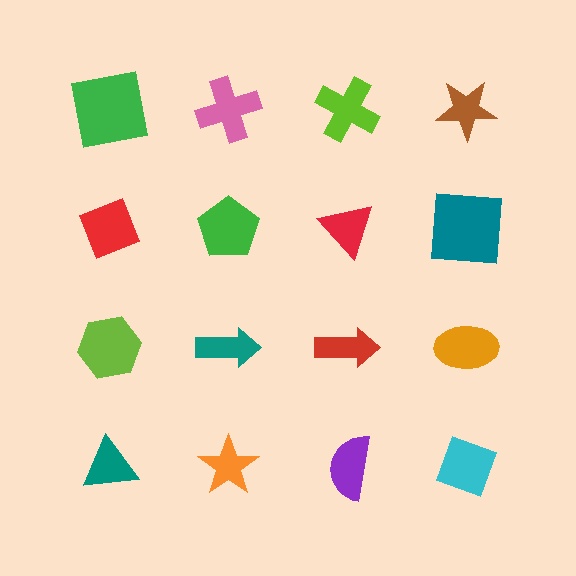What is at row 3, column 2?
A teal arrow.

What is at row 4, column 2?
An orange star.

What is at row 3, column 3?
A red arrow.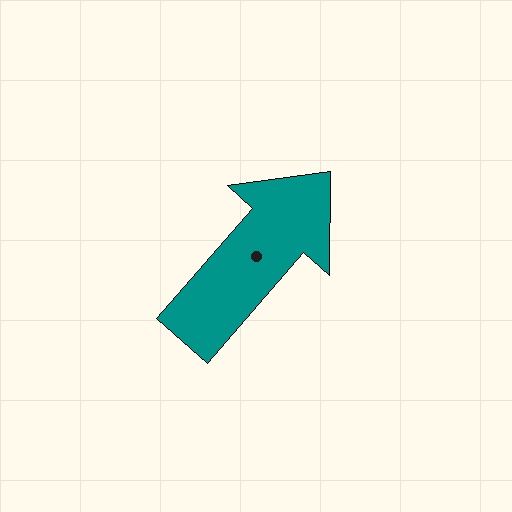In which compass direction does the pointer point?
Northeast.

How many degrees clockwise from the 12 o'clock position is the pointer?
Approximately 41 degrees.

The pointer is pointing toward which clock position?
Roughly 1 o'clock.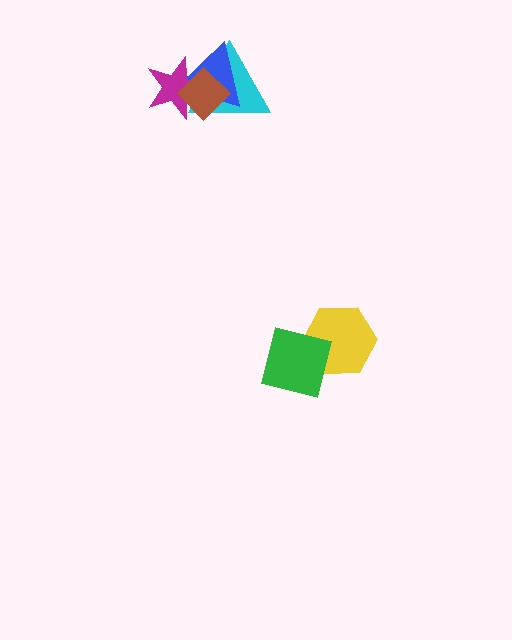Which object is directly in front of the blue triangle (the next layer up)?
The magenta star is directly in front of the blue triangle.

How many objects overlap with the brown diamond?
3 objects overlap with the brown diamond.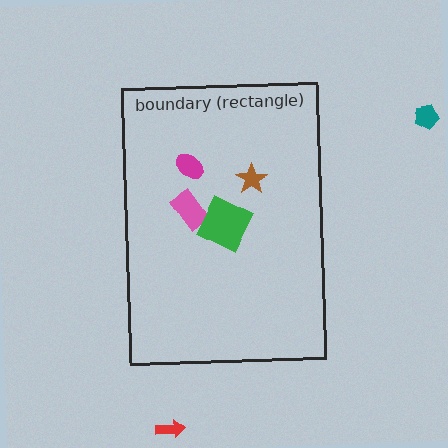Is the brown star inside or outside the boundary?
Inside.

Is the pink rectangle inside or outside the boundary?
Inside.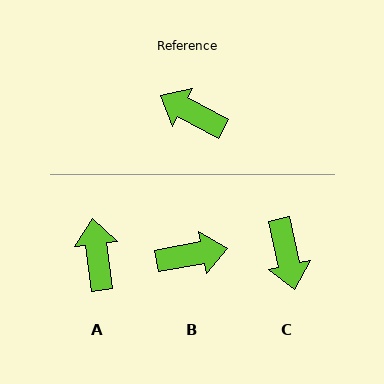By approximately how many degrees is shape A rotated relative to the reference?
Approximately 55 degrees clockwise.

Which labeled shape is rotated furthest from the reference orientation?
B, about 142 degrees away.